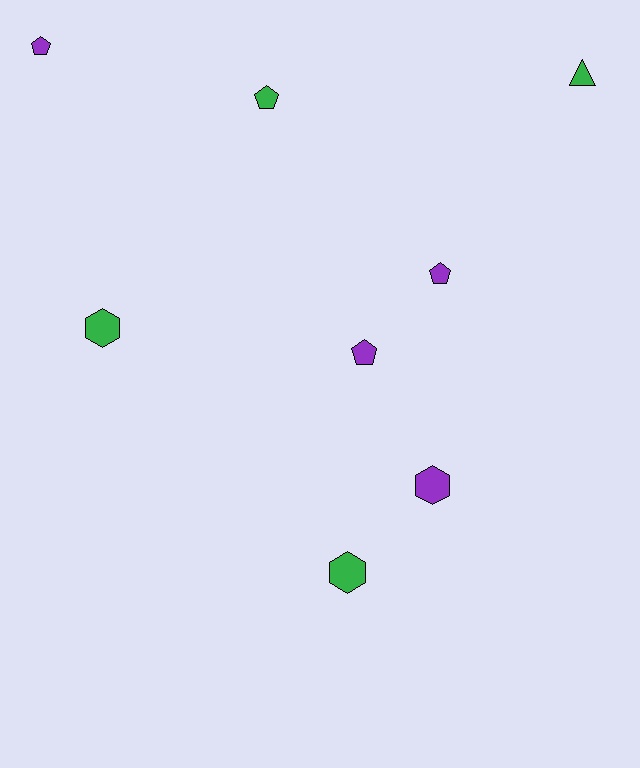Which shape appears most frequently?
Pentagon, with 4 objects.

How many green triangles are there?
There is 1 green triangle.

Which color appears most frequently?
Green, with 4 objects.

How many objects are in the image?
There are 8 objects.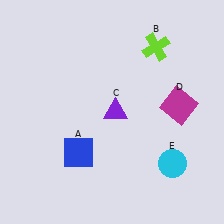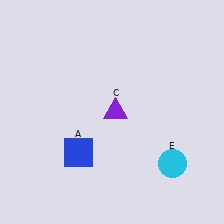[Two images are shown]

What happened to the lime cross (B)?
The lime cross (B) was removed in Image 2. It was in the top-right area of Image 1.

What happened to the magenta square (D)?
The magenta square (D) was removed in Image 2. It was in the top-right area of Image 1.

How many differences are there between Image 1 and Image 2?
There are 2 differences between the two images.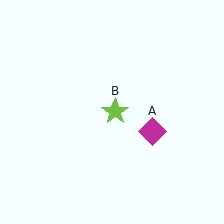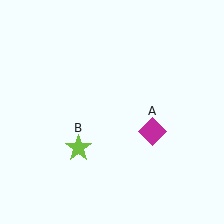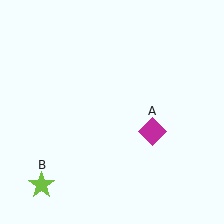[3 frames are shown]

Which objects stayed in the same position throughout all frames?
Magenta diamond (object A) remained stationary.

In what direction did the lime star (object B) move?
The lime star (object B) moved down and to the left.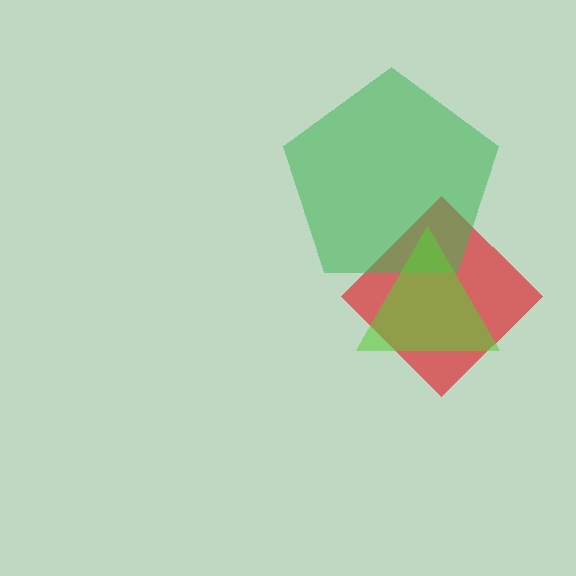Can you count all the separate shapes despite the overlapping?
Yes, there are 3 separate shapes.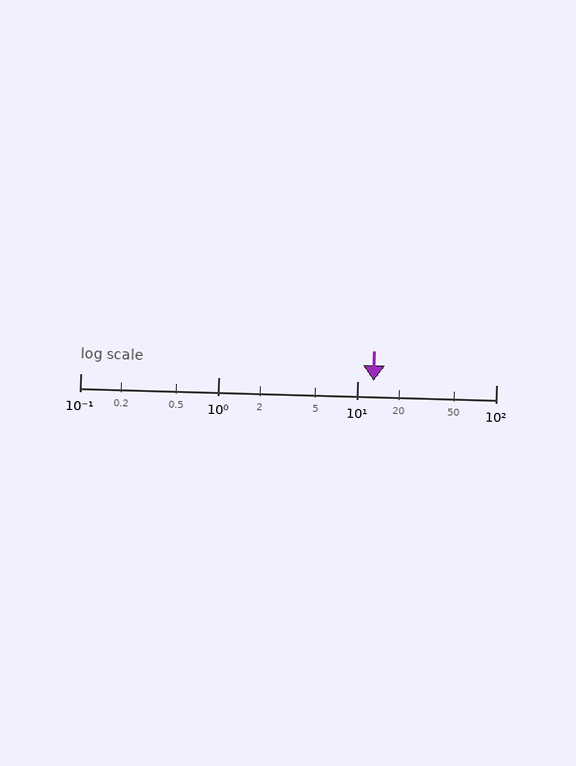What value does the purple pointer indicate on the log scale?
The pointer indicates approximately 13.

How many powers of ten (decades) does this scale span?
The scale spans 3 decades, from 0.1 to 100.